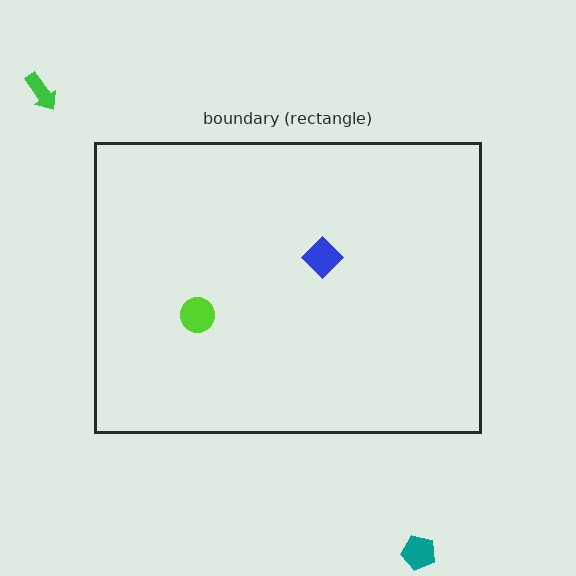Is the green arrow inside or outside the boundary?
Outside.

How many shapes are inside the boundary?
2 inside, 2 outside.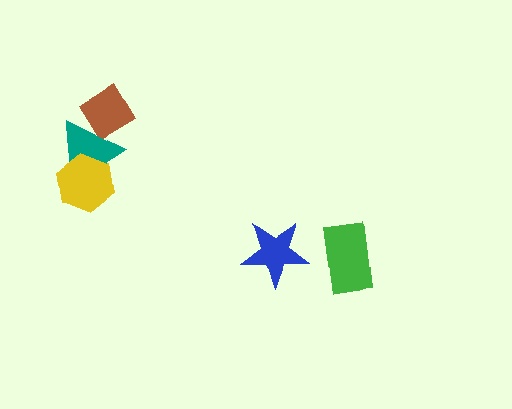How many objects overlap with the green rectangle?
0 objects overlap with the green rectangle.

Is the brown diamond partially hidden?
Yes, it is partially covered by another shape.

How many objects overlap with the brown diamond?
1 object overlaps with the brown diamond.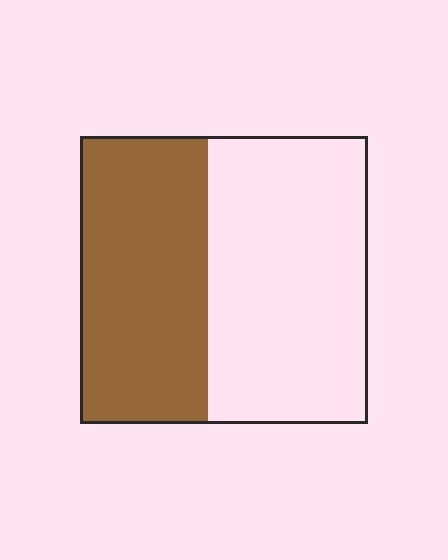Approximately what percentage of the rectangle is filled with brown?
Approximately 45%.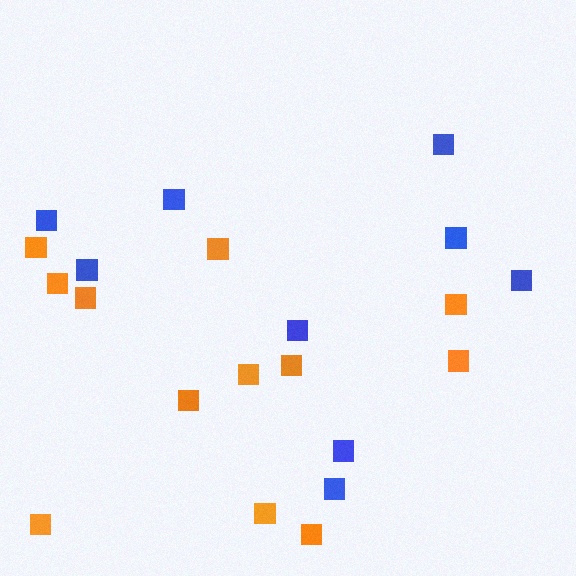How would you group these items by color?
There are 2 groups: one group of blue squares (9) and one group of orange squares (12).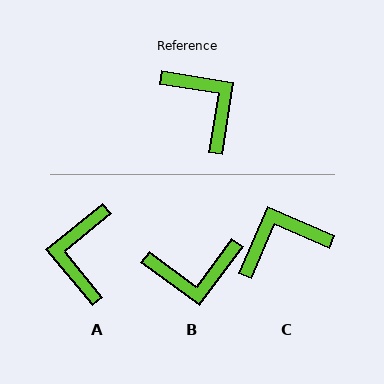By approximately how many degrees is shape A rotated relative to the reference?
Approximately 139 degrees counter-clockwise.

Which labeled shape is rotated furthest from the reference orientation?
A, about 139 degrees away.